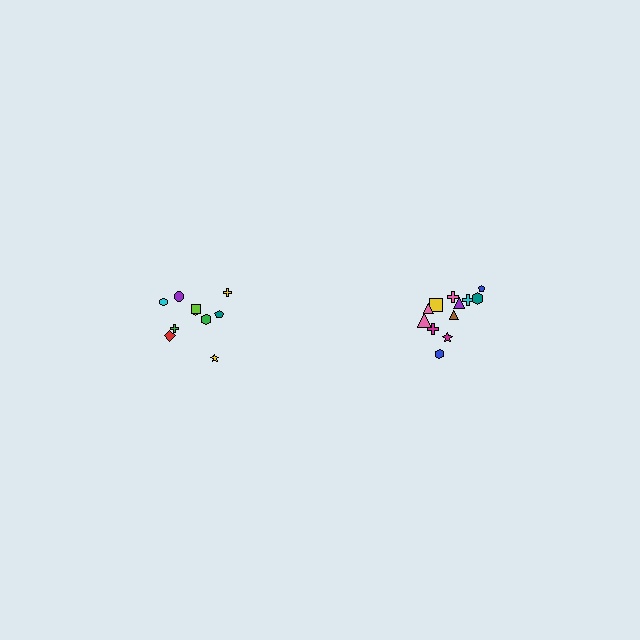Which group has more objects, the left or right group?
The right group.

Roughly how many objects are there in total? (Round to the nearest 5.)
Roughly 20 objects in total.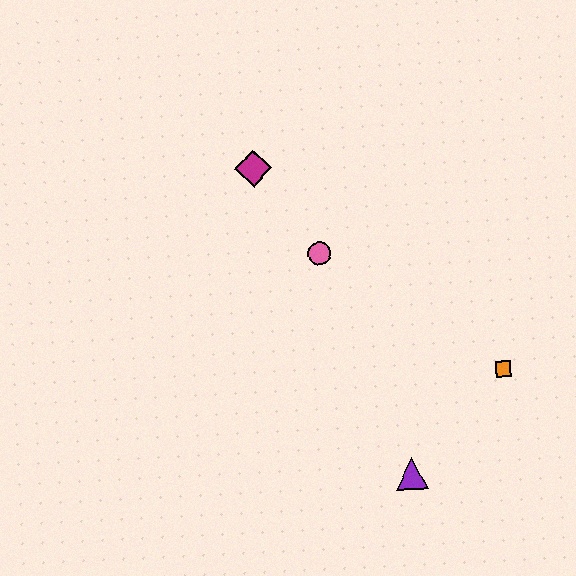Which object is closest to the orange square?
The purple triangle is closest to the orange square.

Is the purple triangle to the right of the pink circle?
Yes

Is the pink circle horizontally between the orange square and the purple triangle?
No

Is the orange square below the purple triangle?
No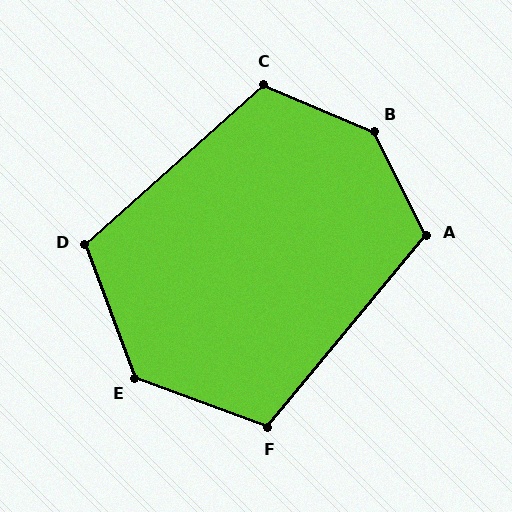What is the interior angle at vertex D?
Approximately 111 degrees (obtuse).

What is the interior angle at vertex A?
Approximately 114 degrees (obtuse).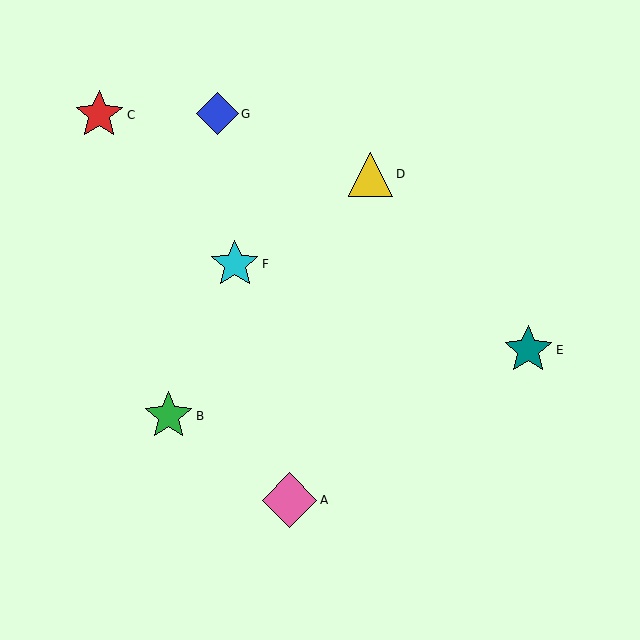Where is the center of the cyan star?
The center of the cyan star is at (235, 264).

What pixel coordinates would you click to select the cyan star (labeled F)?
Click at (235, 264) to select the cyan star F.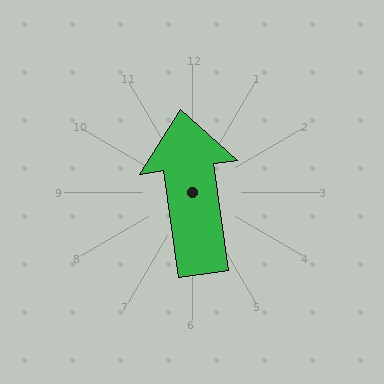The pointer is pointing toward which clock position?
Roughly 12 o'clock.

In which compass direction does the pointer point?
North.